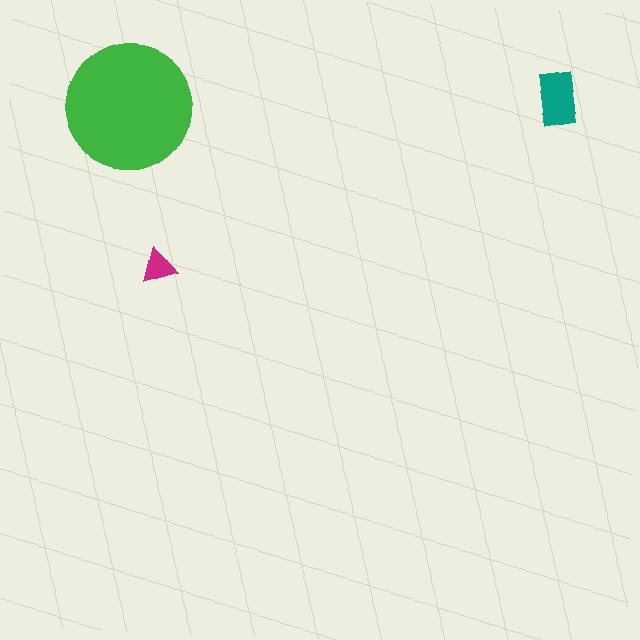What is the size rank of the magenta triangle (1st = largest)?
3rd.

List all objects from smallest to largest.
The magenta triangle, the teal rectangle, the green circle.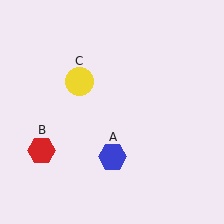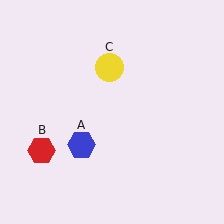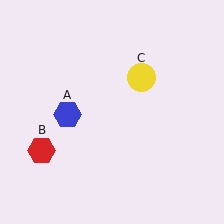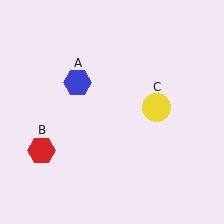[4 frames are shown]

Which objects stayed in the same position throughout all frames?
Red hexagon (object B) remained stationary.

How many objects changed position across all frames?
2 objects changed position: blue hexagon (object A), yellow circle (object C).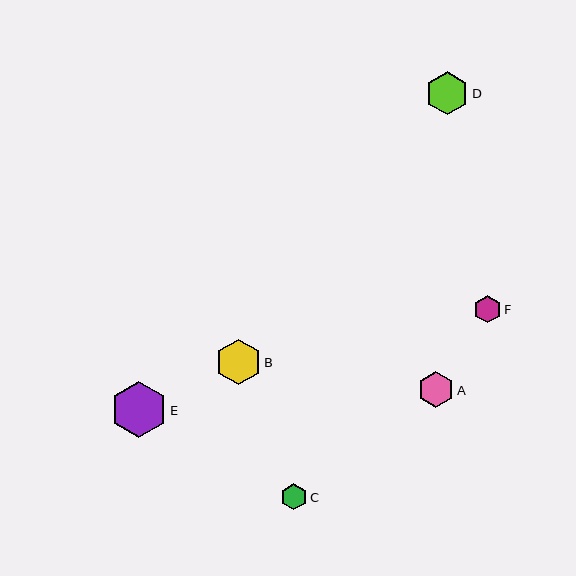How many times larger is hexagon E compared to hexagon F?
Hexagon E is approximately 2.1 times the size of hexagon F.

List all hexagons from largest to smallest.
From largest to smallest: E, B, D, A, F, C.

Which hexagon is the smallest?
Hexagon C is the smallest with a size of approximately 26 pixels.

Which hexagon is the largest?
Hexagon E is the largest with a size of approximately 56 pixels.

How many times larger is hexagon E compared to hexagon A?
Hexagon E is approximately 1.6 times the size of hexagon A.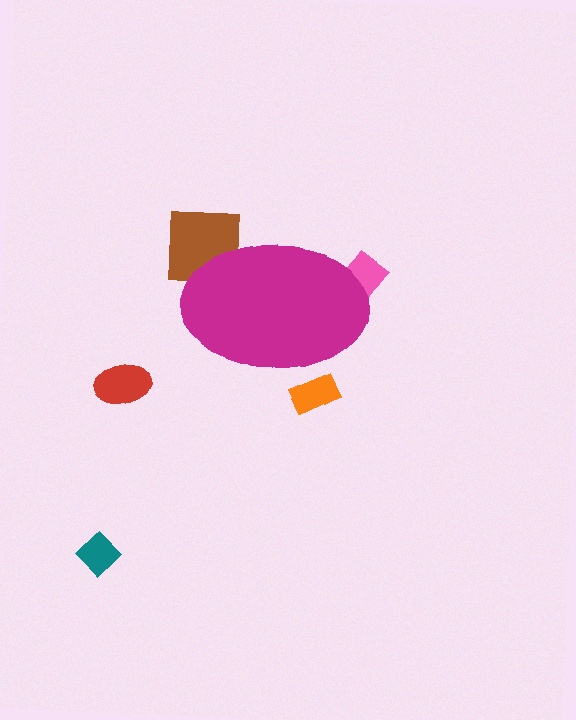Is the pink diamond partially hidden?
Yes, the pink diamond is partially hidden behind the magenta ellipse.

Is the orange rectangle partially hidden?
Yes, the orange rectangle is partially hidden behind the magenta ellipse.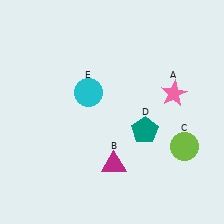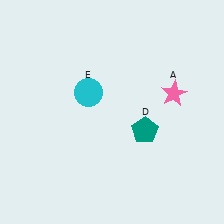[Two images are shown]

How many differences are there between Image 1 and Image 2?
There are 2 differences between the two images.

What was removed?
The magenta triangle (B), the lime circle (C) were removed in Image 2.